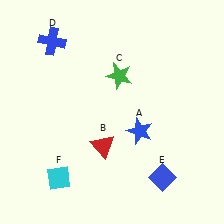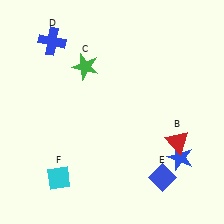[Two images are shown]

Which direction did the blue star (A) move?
The blue star (A) moved right.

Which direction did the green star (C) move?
The green star (C) moved left.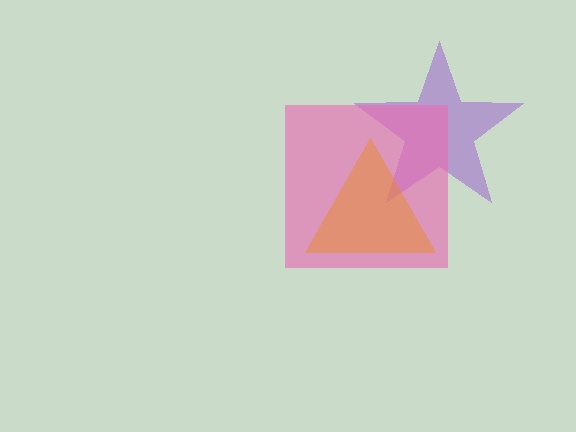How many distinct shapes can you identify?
There are 3 distinct shapes: a purple star, a pink square, an orange triangle.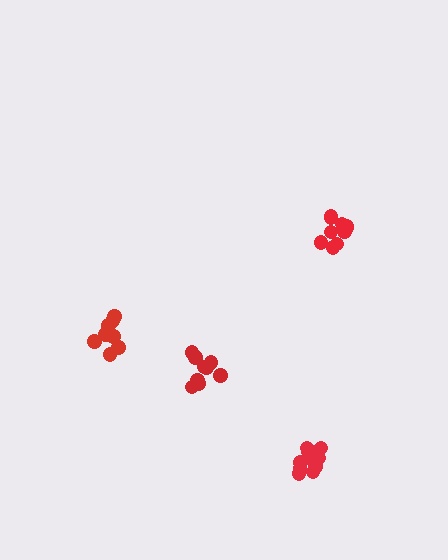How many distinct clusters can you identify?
There are 4 distinct clusters.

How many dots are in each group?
Group 1: 8 dots, Group 2: 12 dots, Group 3: 9 dots, Group 4: 11 dots (40 total).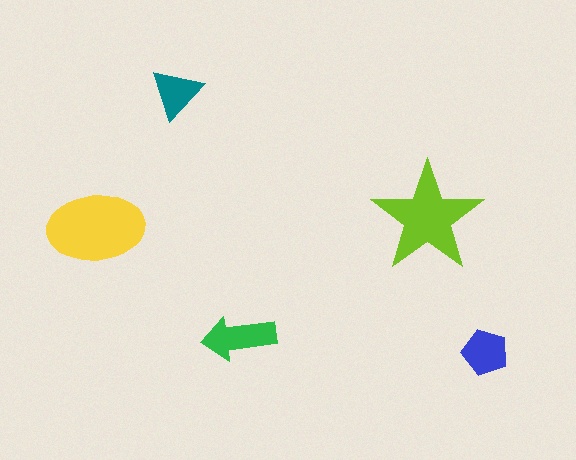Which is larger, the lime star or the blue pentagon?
The lime star.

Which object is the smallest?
The teal triangle.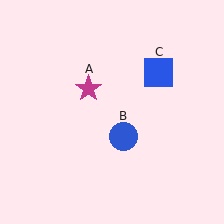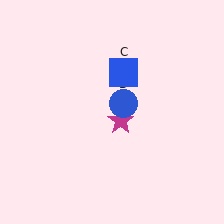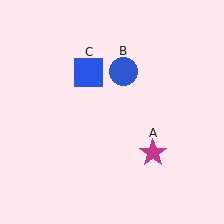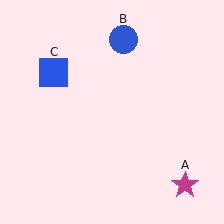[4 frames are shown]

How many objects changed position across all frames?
3 objects changed position: magenta star (object A), blue circle (object B), blue square (object C).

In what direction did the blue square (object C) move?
The blue square (object C) moved left.